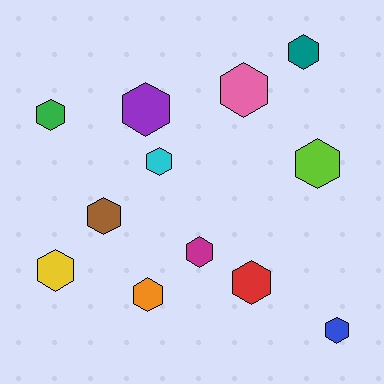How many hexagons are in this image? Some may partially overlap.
There are 12 hexagons.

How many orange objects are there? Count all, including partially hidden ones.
There is 1 orange object.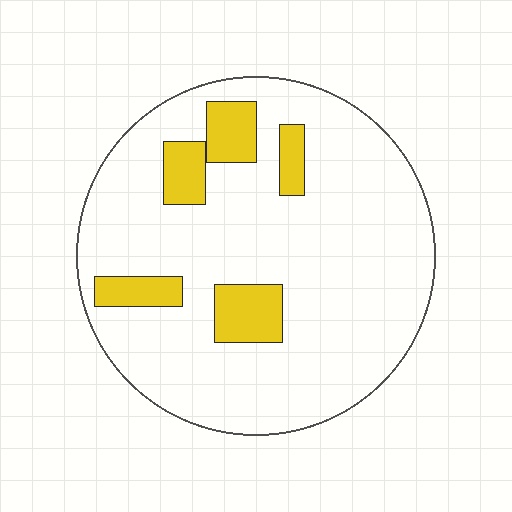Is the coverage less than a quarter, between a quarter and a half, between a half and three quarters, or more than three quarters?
Less than a quarter.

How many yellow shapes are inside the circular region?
5.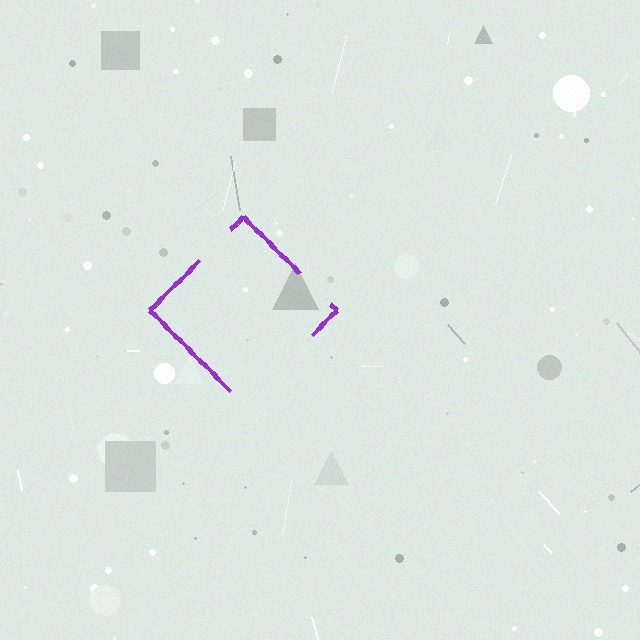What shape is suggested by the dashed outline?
The dashed outline suggests a diamond.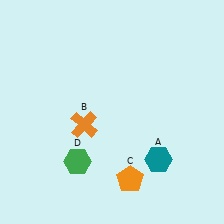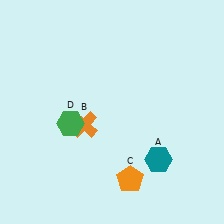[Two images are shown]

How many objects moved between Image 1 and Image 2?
1 object moved between the two images.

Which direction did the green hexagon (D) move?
The green hexagon (D) moved up.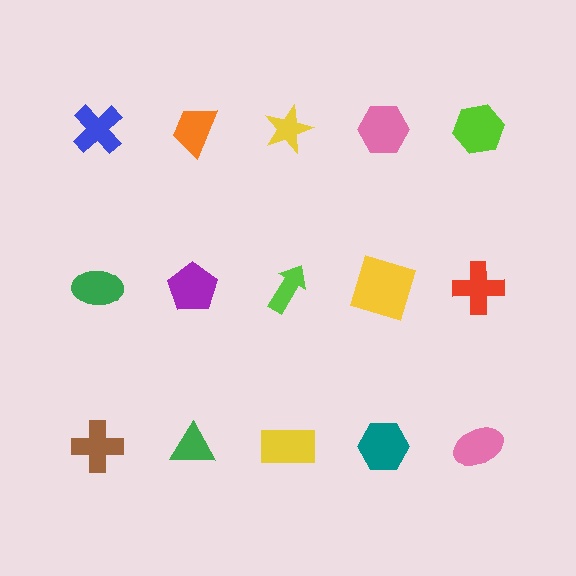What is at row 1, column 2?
An orange trapezoid.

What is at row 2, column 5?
A red cross.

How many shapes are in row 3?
5 shapes.